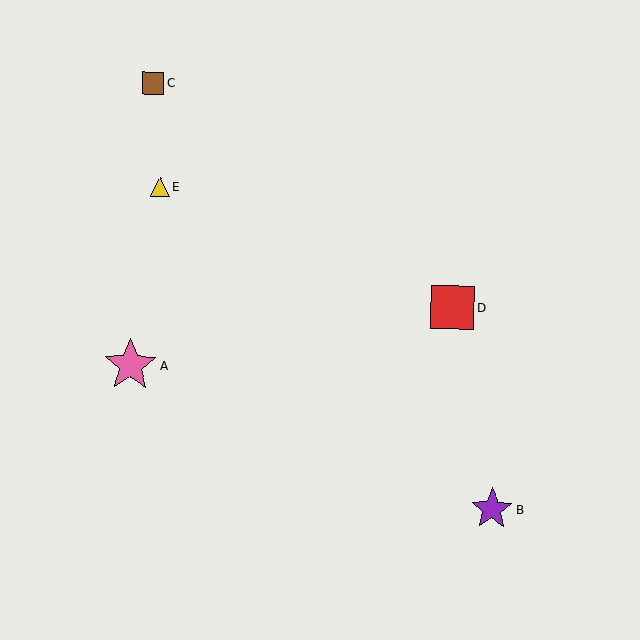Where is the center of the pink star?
The center of the pink star is at (130, 365).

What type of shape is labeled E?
Shape E is a yellow triangle.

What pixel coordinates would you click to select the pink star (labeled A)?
Click at (130, 365) to select the pink star A.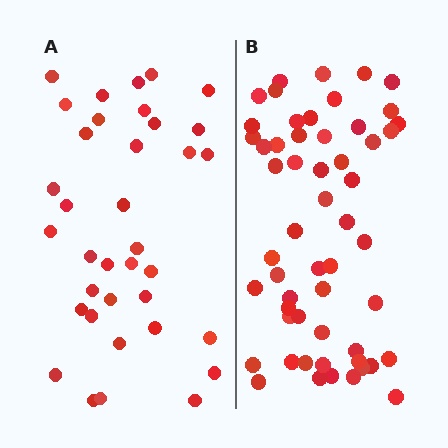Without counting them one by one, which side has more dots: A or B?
Region B (the right region) has more dots.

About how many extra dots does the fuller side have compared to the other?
Region B has approximately 20 more dots than region A.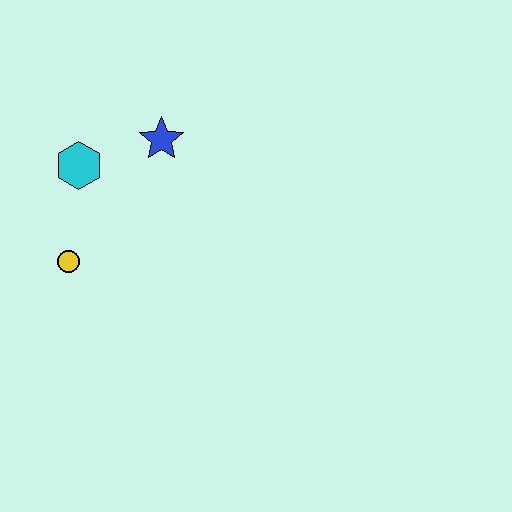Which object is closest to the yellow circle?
The cyan hexagon is closest to the yellow circle.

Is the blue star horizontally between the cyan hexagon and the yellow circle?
No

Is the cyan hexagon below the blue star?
Yes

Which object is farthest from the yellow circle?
The blue star is farthest from the yellow circle.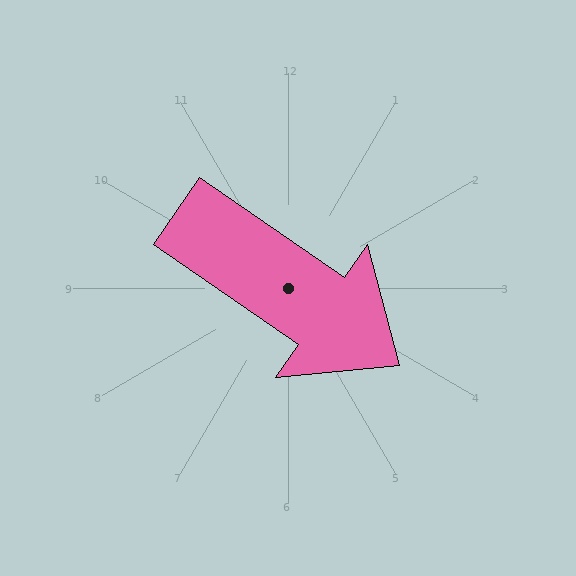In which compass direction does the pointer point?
Southeast.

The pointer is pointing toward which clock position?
Roughly 4 o'clock.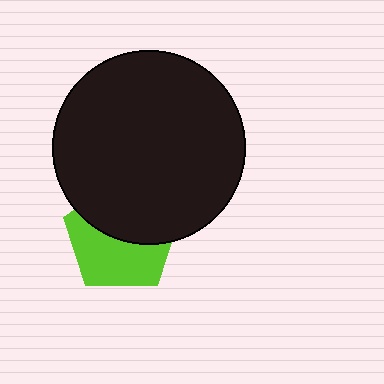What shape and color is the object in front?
The object in front is a black circle.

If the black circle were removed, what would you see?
You would see the complete lime pentagon.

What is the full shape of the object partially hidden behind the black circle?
The partially hidden object is a lime pentagon.